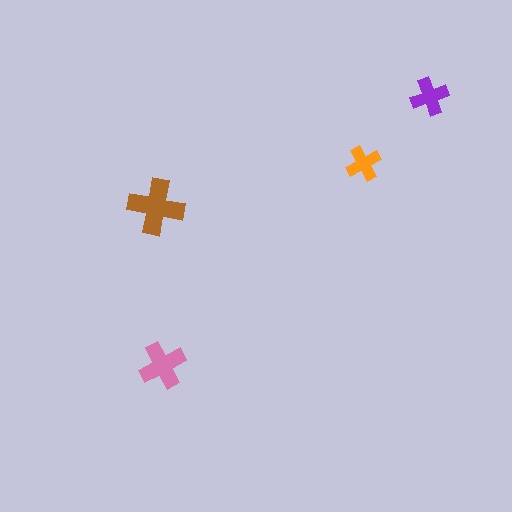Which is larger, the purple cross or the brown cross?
The brown one.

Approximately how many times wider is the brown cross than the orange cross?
About 1.5 times wider.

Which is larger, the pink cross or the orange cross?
The pink one.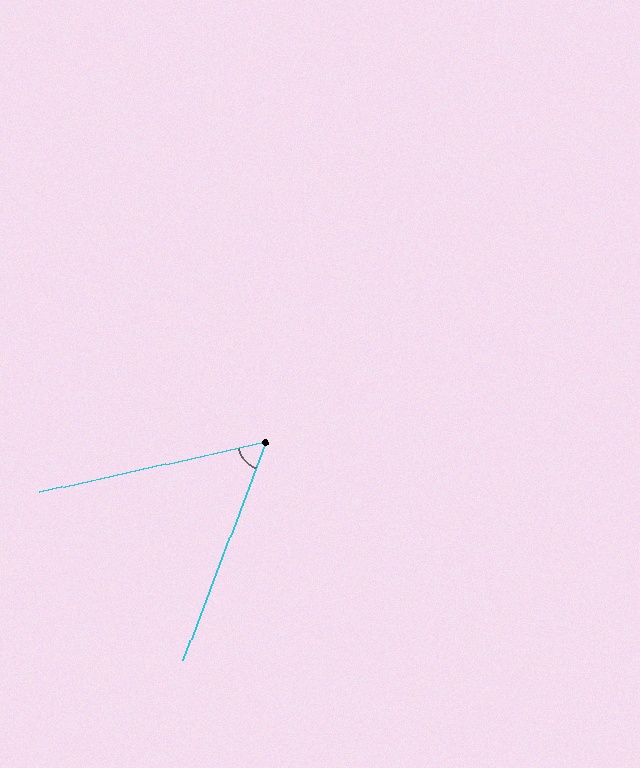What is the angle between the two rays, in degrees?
Approximately 57 degrees.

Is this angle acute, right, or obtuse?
It is acute.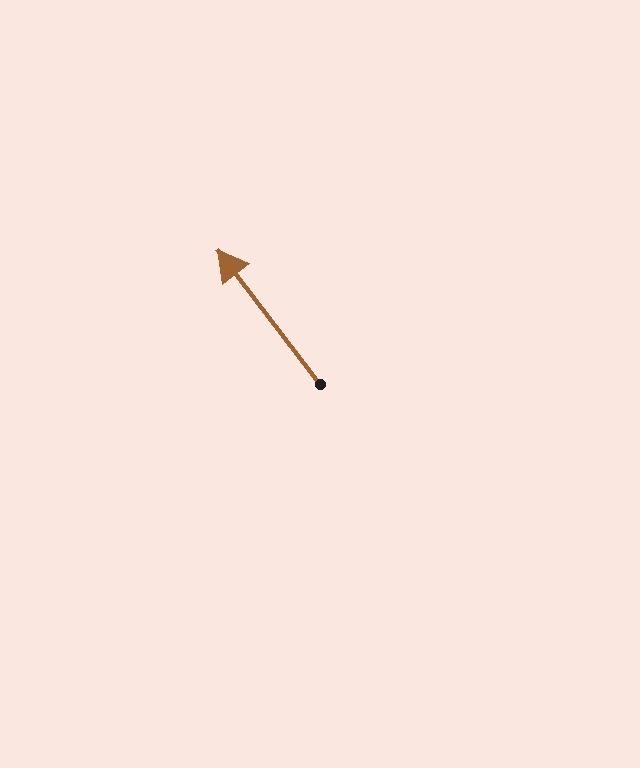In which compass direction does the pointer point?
Northwest.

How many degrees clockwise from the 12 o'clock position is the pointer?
Approximately 323 degrees.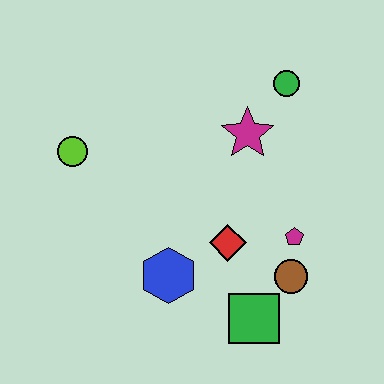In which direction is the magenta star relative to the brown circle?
The magenta star is above the brown circle.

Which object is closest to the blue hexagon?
The red diamond is closest to the blue hexagon.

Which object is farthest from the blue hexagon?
The green circle is farthest from the blue hexagon.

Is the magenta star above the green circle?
No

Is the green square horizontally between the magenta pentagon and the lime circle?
Yes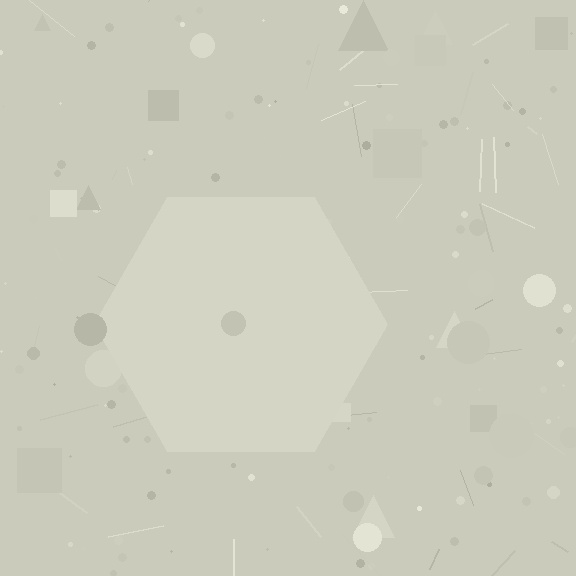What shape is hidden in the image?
A hexagon is hidden in the image.